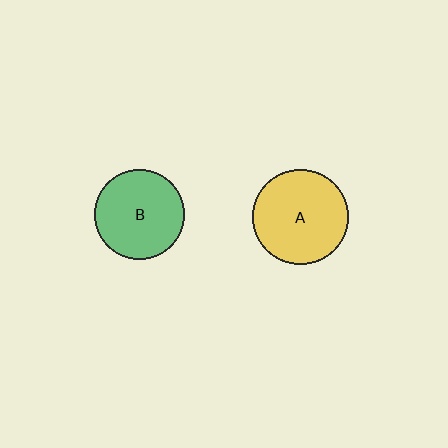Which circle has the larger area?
Circle A (yellow).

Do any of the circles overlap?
No, none of the circles overlap.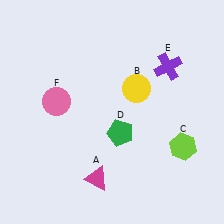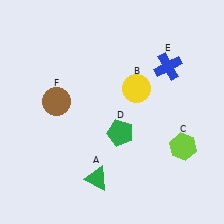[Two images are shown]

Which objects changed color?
A changed from magenta to green. E changed from purple to blue. F changed from pink to brown.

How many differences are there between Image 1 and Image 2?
There are 3 differences between the two images.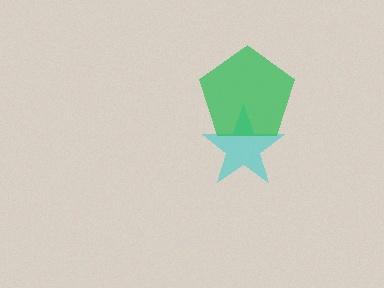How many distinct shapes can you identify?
There are 2 distinct shapes: a cyan star, a green pentagon.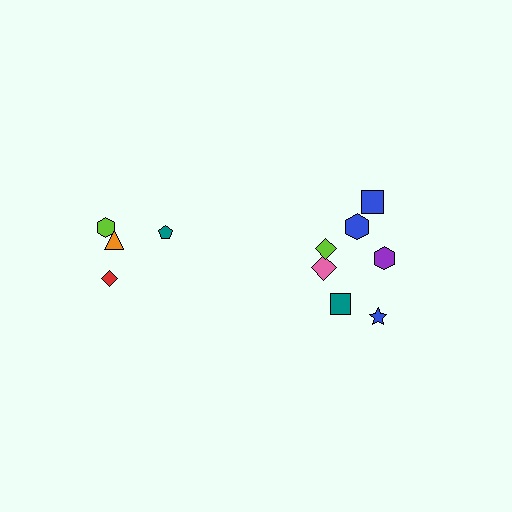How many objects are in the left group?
There are 4 objects.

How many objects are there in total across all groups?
There are 11 objects.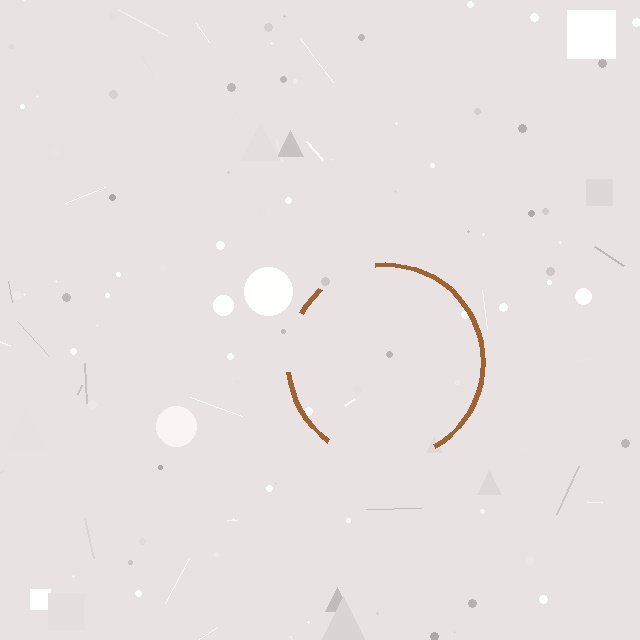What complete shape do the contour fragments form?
The contour fragments form a circle.